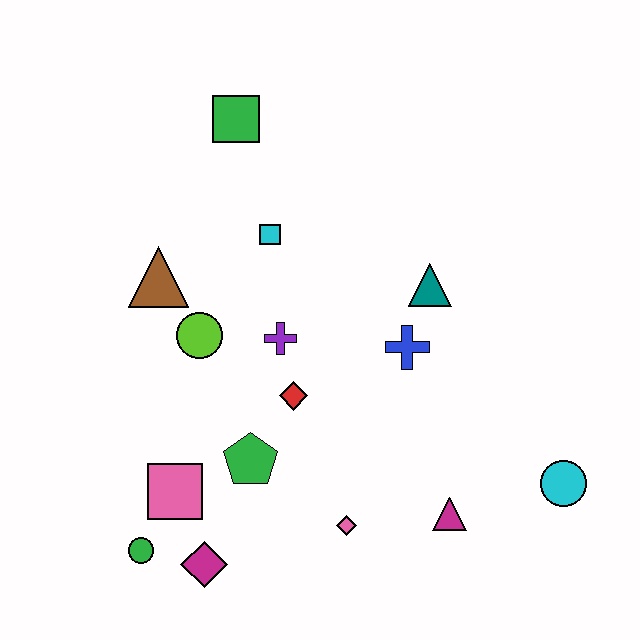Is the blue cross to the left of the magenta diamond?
No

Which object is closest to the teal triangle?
The blue cross is closest to the teal triangle.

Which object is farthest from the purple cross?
The cyan circle is farthest from the purple cross.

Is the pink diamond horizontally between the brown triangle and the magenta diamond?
No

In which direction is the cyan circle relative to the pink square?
The cyan circle is to the right of the pink square.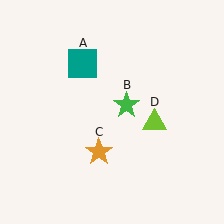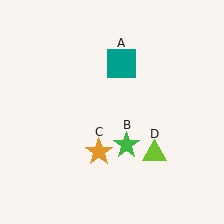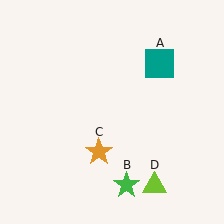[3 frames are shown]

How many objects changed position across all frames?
3 objects changed position: teal square (object A), green star (object B), lime triangle (object D).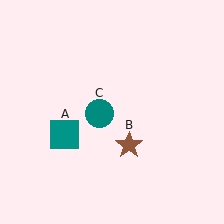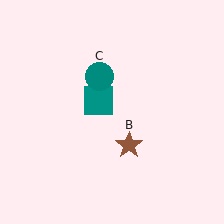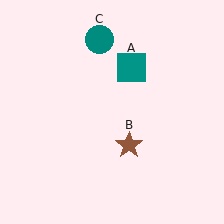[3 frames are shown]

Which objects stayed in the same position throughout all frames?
Brown star (object B) remained stationary.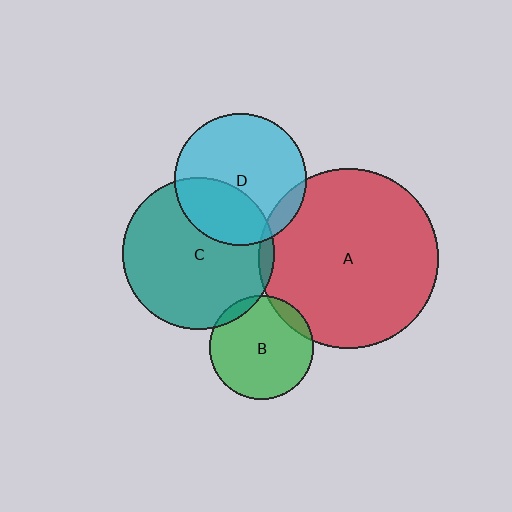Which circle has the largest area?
Circle A (red).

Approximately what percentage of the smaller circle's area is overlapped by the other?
Approximately 10%.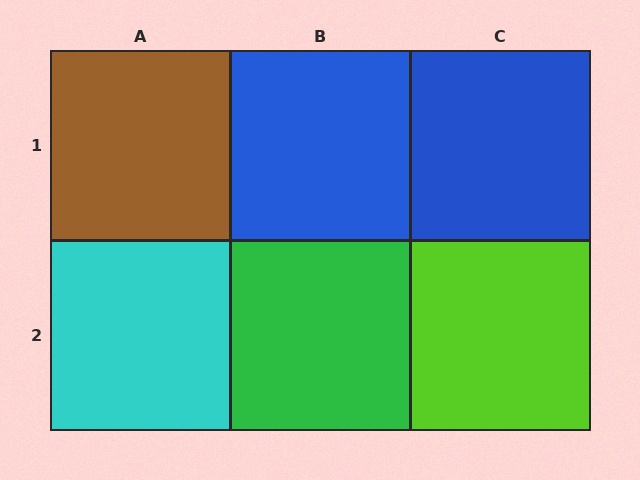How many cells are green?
1 cell is green.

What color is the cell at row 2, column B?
Green.